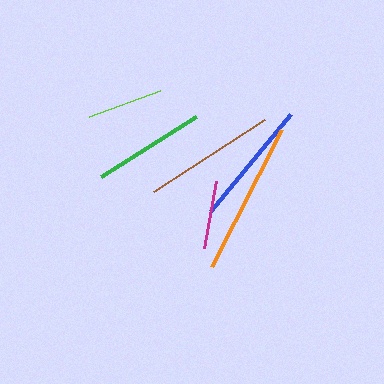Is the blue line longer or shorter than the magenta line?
The blue line is longer than the magenta line.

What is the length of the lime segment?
The lime segment is approximately 77 pixels long.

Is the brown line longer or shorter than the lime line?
The brown line is longer than the lime line.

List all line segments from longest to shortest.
From longest to shortest: orange, brown, blue, green, lime, magenta.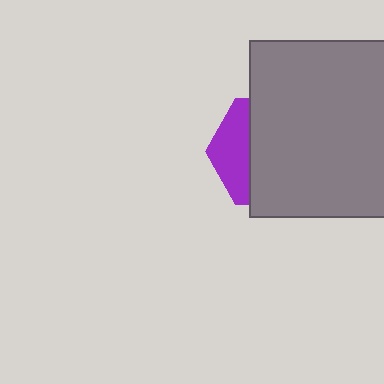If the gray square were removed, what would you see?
You would see the complete purple hexagon.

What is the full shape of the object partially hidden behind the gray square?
The partially hidden object is a purple hexagon.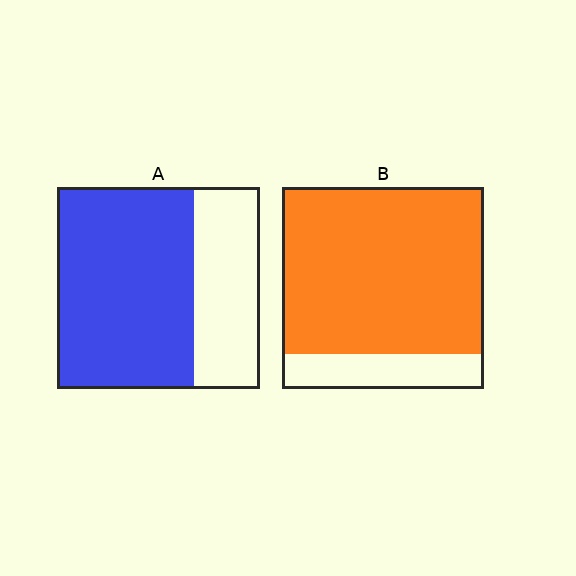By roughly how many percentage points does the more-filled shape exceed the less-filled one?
By roughly 15 percentage points (B over A).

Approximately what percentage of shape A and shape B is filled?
A is approximately 65% and B is approximately 85%.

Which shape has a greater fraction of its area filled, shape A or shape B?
Shape B.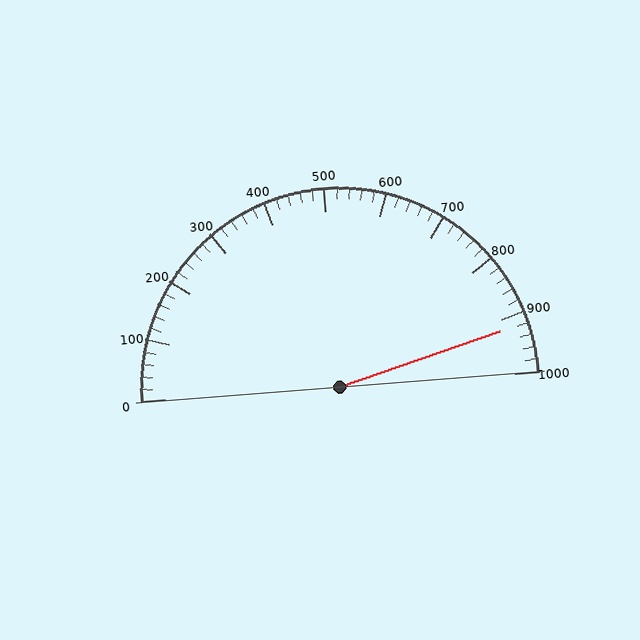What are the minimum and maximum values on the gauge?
The gauge ranges from 0 to 1000.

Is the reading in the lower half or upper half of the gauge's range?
The reading is in the upper half of the range (0 to 1000).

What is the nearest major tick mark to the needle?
The nearest major tick mark is 900.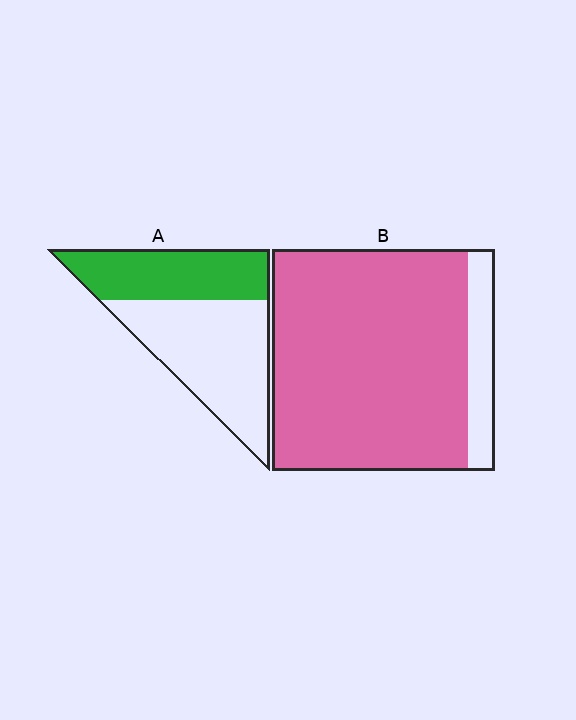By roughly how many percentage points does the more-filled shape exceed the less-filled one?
By roughly 45 percentage points (B over A).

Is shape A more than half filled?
No.